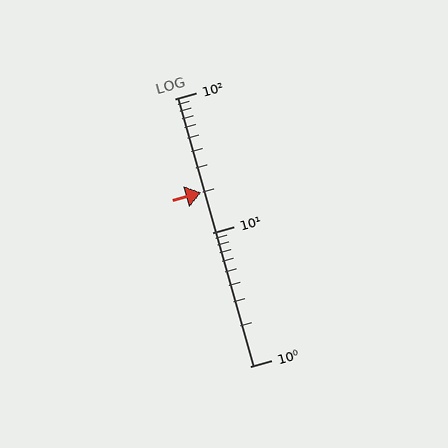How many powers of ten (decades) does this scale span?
The scale spans 2 decades, from 1 to 100.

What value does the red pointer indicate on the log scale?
The pointer indicates approximately 20.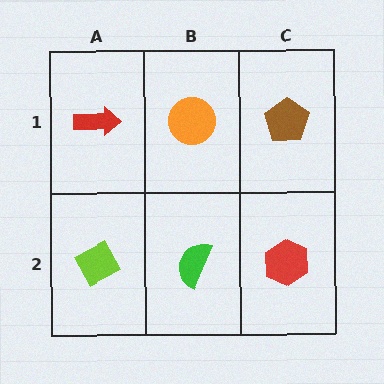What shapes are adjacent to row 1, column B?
A green semicircle (row 2, column B), a red arrow (row 1, column A), a brown pentagon (row 1, column C).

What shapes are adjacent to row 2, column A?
A red arrow (row 1, column A), a green semicircle (row 2, column B).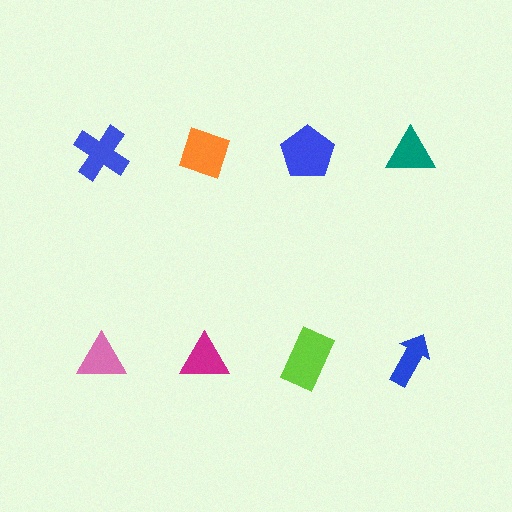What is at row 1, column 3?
A blue pentagon.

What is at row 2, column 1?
A pink triangle.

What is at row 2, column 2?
A magenta triangle.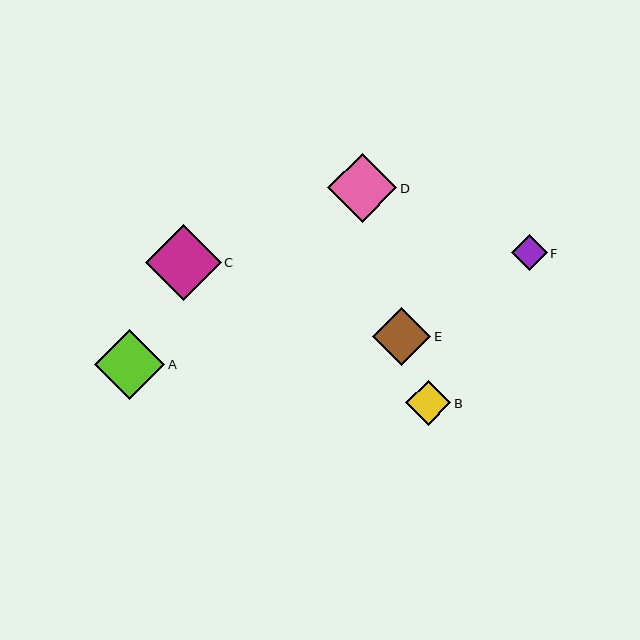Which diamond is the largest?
Diamond C is the largest with a size of approximately 76 pixels.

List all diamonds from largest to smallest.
From largest to smallest: C, A, D, E, B, F.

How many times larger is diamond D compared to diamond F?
Diamond D is approximately 2.0 times the size of diamond F.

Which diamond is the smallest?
Diamond F is the smallest with a size of approximately 35 pixels.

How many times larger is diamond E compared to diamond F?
Diamond E is approximately 1.6 times the size of diamond F.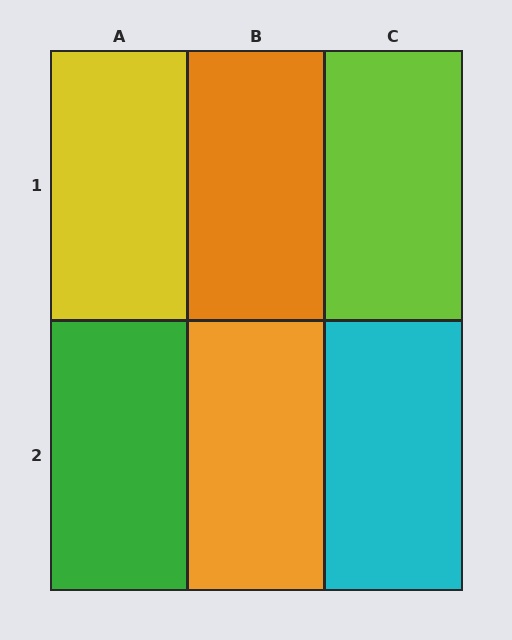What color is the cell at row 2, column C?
Cyan.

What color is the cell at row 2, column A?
Green.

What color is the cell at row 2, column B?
Orange.